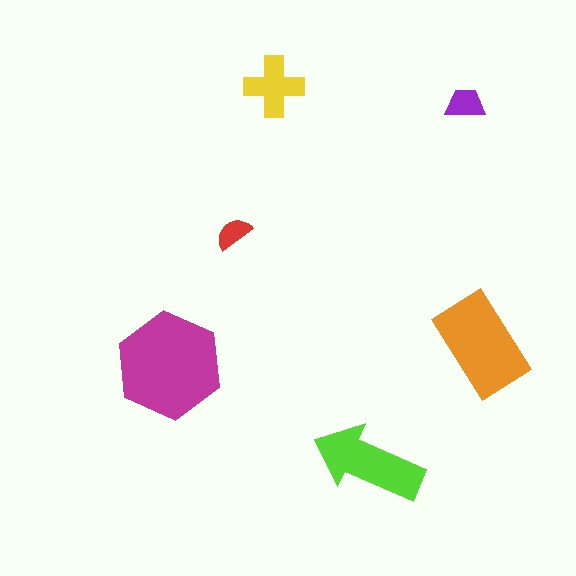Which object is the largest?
The magenta hexagon.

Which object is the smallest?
The red semicircle.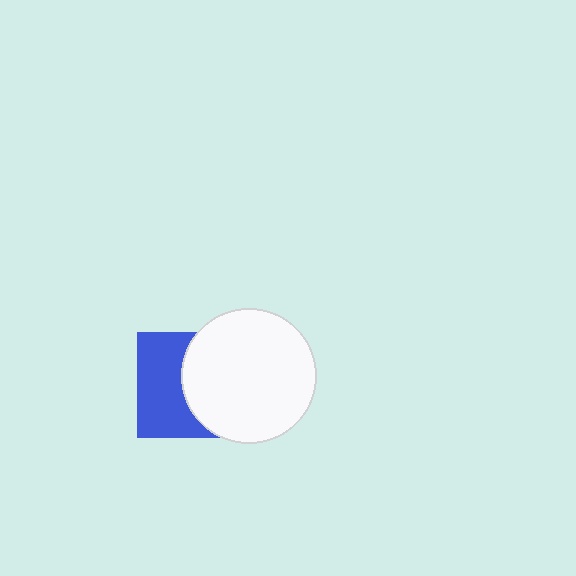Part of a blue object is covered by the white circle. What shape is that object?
It is a square.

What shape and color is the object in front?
The object in front is a white circle.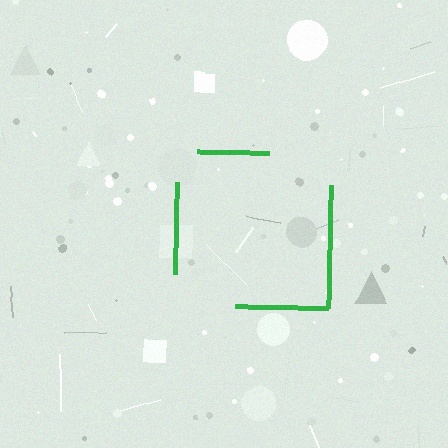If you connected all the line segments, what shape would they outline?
They would outline a square.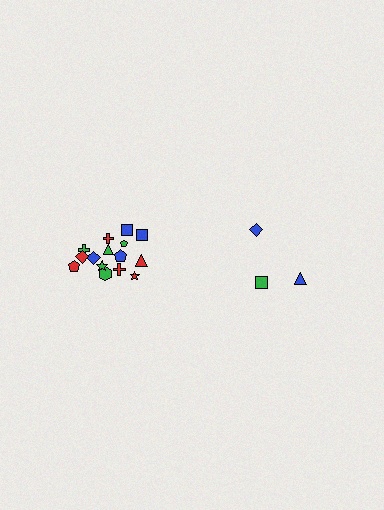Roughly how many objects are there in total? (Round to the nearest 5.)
Roughly 20 objects in total.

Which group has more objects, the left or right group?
The left group.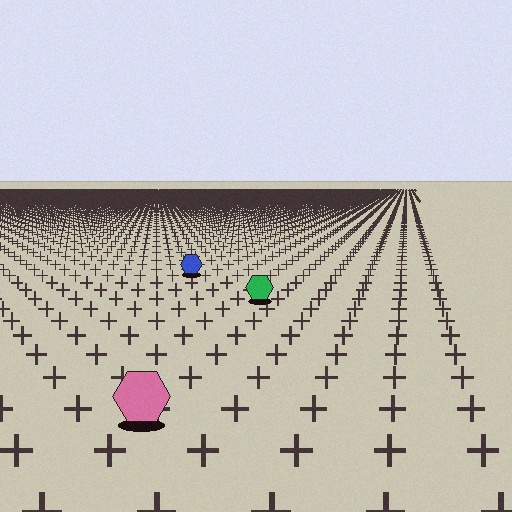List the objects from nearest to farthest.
From nearest to farthest: the pink hexagon, the green hexagon, the blue hexagon.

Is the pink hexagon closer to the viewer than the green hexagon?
Yes. The pink hexagon is closer — you can tell from the texture gradient: the ground texture is coarser near it.